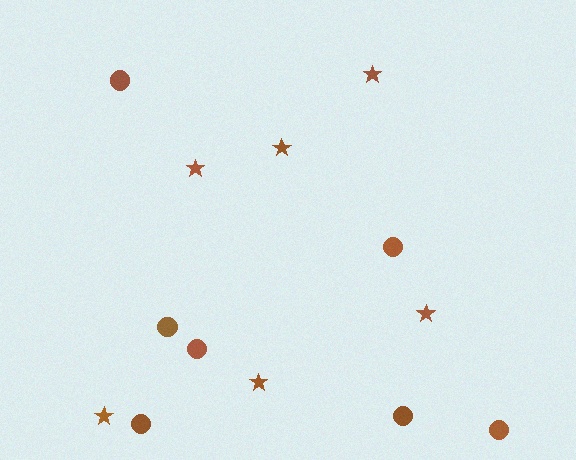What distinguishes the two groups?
There are 2 groups: one group of circles (7) and one group of stars (6).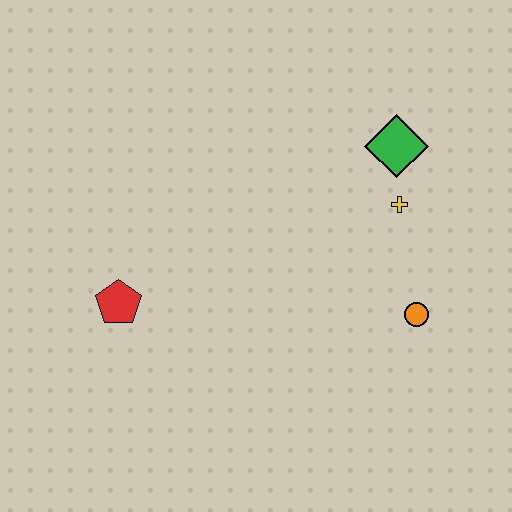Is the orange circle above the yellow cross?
No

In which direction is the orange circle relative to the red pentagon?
The orange circle is to the right of the red pentagon.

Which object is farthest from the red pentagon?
The green diamond is farthest from the red pentagon.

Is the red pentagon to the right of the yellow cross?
No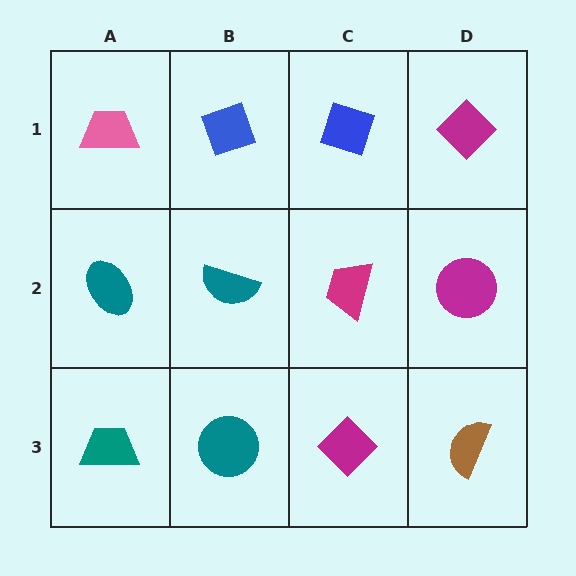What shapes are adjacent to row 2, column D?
A magenta diamond (row 1, column D), a brown semicircle (row 3, column D), a magenta trapezoid (row 2, column C).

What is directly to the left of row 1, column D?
A blue diamond.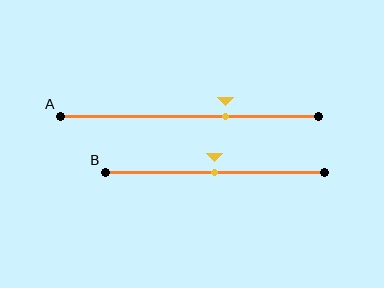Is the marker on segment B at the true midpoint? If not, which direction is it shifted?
Yes, the marker on segment B is at the true midpoint.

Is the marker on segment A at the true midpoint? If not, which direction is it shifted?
No, the marker on segment A is shifted to the right by about 14% of the segment length.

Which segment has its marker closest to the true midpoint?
Segment B has its marker closest to the true midpoint.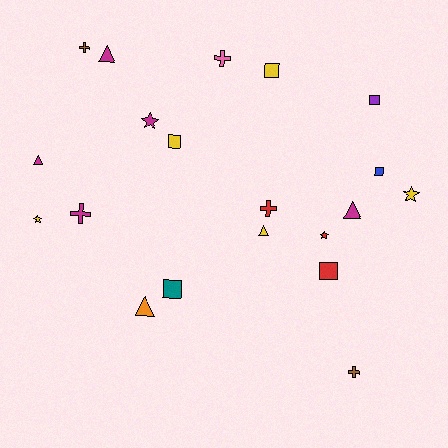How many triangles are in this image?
There are 5 triangles.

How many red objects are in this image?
There are 3 red objects.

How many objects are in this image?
There are 20 objects.